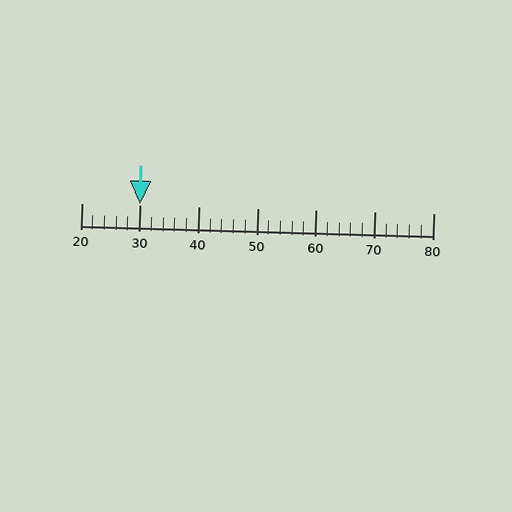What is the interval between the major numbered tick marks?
The major tick marks are spaced 10 units apart.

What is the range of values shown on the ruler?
The ruler shows values from 20 to 80.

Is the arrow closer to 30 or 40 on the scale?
The arrow is closer to 30.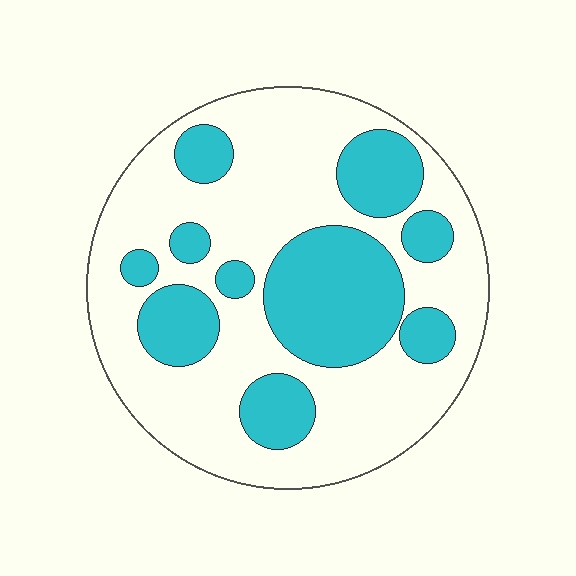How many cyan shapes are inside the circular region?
10.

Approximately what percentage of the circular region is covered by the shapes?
Approximately 35%.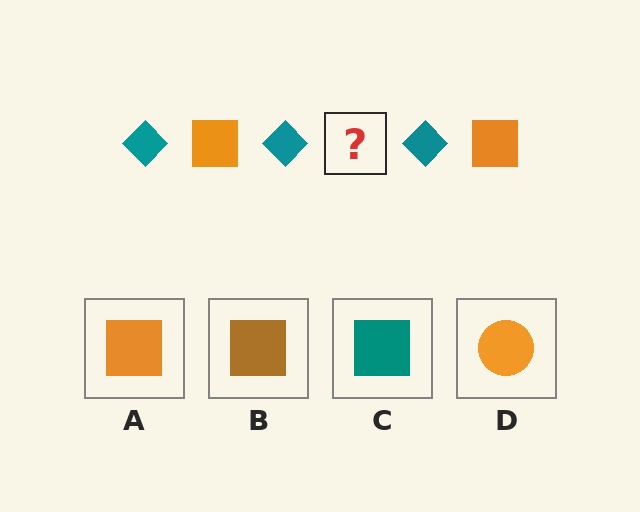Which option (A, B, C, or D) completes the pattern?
A.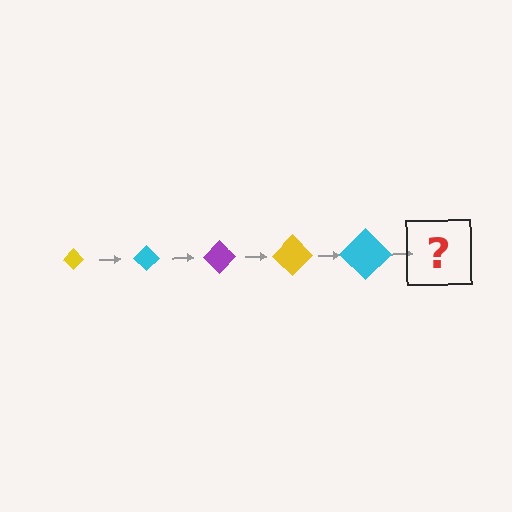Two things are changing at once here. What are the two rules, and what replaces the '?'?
The two rules are that the diamond grows larger each step and the color cycles through yellow, cyan, and purple. The '?' should be a purple diamond, larger than the previous one.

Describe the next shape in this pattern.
It should be a purple diamond, larger than the previous one.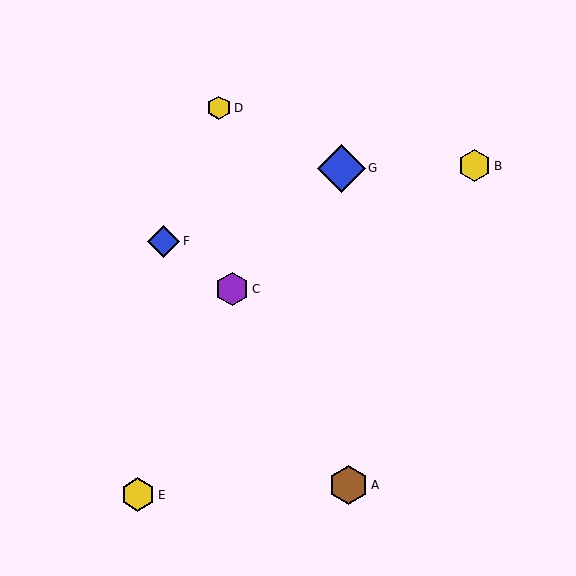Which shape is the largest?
The blue diamond (labeled G) is the largest.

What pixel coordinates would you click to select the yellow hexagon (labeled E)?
Click at (138, 495) to select the yellow hexagon E.